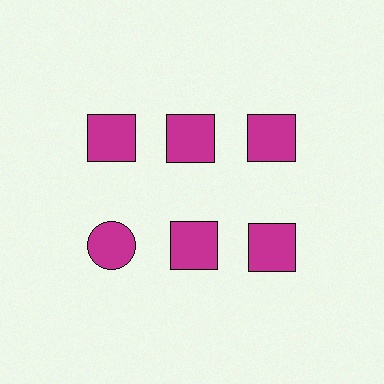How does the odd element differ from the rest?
It has a different shape: circle instead of square.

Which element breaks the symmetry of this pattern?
The magenta circle in the second row, leftmost column breaks the symmetry. All other shapes are magenta squares.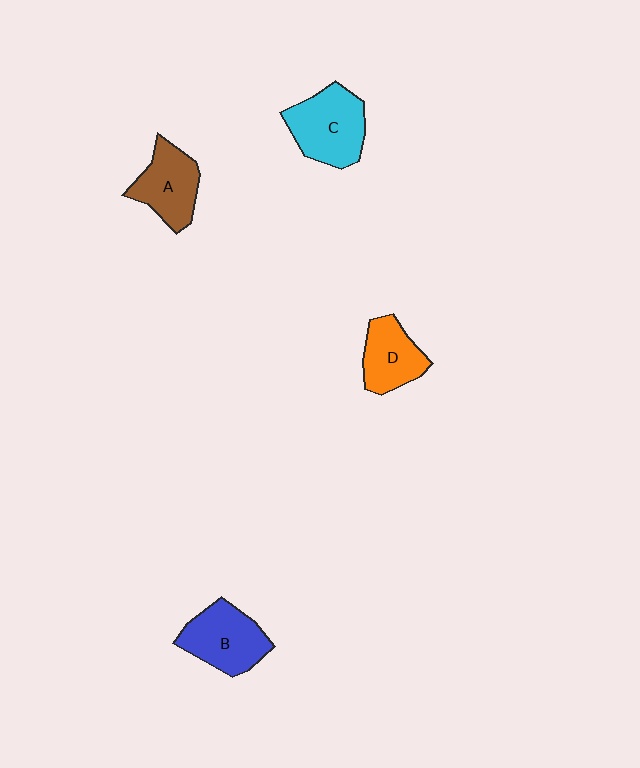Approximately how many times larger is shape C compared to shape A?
Approximately 1.2 times.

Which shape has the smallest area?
Shape D (orange).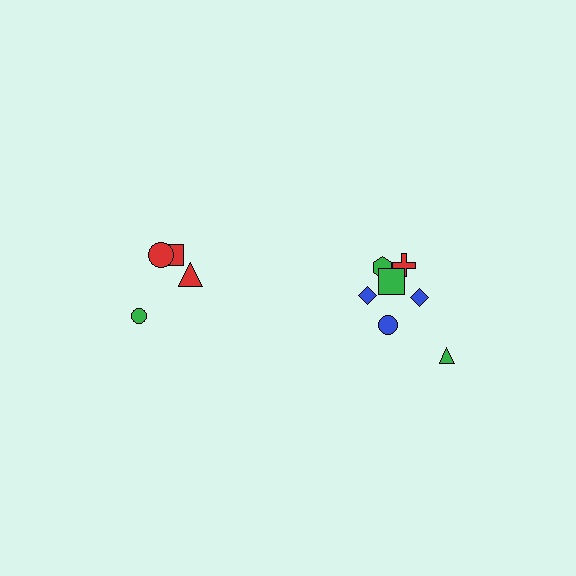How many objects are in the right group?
There are 7 objects.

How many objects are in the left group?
There are 4 objects.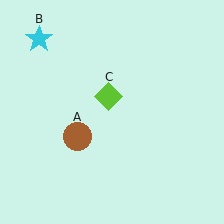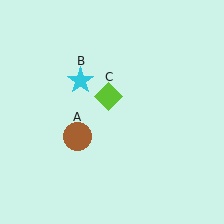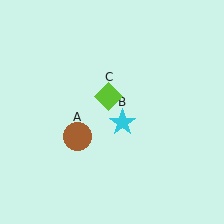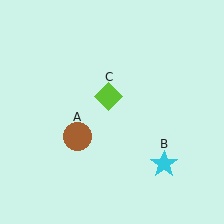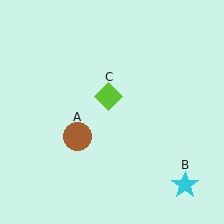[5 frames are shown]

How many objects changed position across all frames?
1 object changed position: cyan star (object B).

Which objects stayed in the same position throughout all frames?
Brown circle (object A) and lime diamond (object C) remained stationary.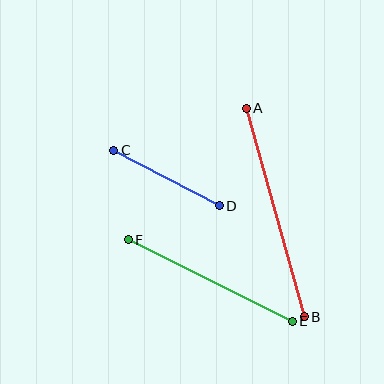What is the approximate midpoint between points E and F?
The midpoint is at approximately (210, 281) pixels.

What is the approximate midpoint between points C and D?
The midpoint is at approximately (166, 178) pixels.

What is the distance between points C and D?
The distance is approximately 119 pixels.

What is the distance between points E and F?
The distance is approximately 183 pixels.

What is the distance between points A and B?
The distance is approximately 217 pixels.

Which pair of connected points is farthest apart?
Points A and B are farthest apart.